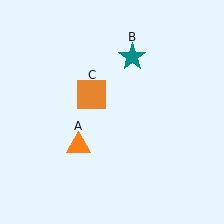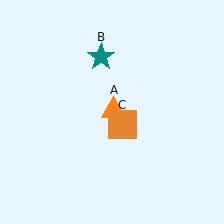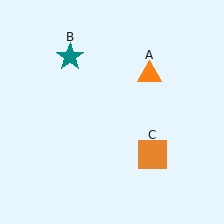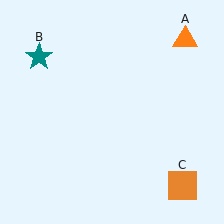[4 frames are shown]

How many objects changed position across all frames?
3 objects changed position: orange triangle (object A), teal star (object B), orange square (object C).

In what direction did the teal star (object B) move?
The teal star (object B) moved left.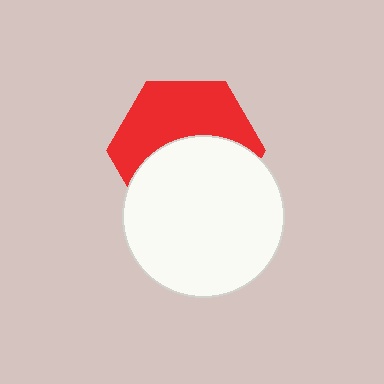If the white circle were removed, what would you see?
You would see the complete red hexagon.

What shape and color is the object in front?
The object in front is a white circle.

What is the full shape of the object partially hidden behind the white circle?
The partially hidden object is a red hexagon.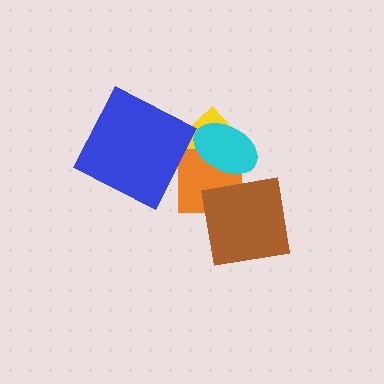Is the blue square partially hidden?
No, no other shape covers it.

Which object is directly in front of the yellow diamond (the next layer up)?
The orange square is directly in front of the yellow diamond.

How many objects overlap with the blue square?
1 object overlaps with the blue square.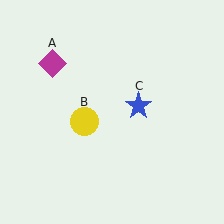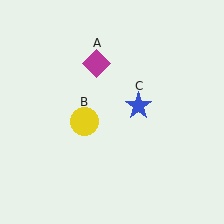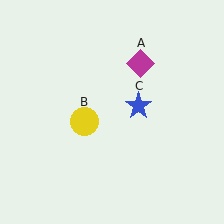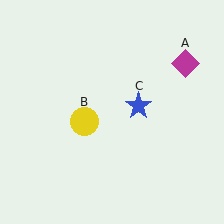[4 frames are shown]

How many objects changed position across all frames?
1 object changed position: magenta diamond (object A).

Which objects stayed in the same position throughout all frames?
Yellow circle (object B) and blue star (object C) remained stationary.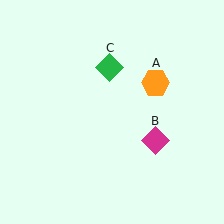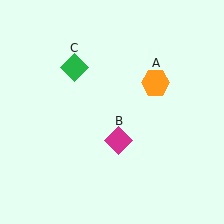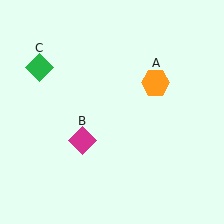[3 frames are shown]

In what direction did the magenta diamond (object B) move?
The magenta diamond (object B) moved left.